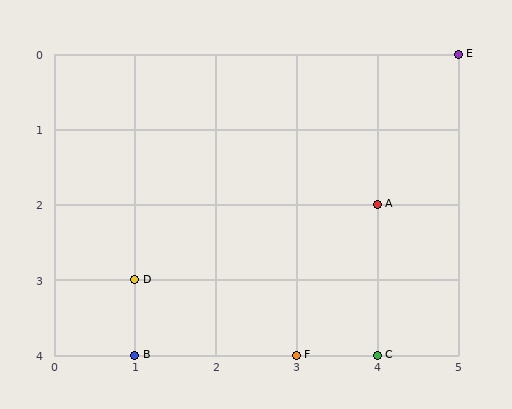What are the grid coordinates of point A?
Point A is at grid coordinates (4, 2).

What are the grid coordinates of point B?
Point B is at grid coordinates (1, 4).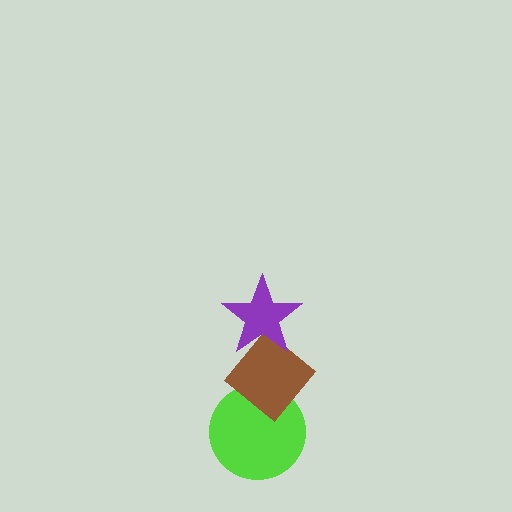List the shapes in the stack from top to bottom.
From top to bottom: the purple star, the brown diamond, the lime circle.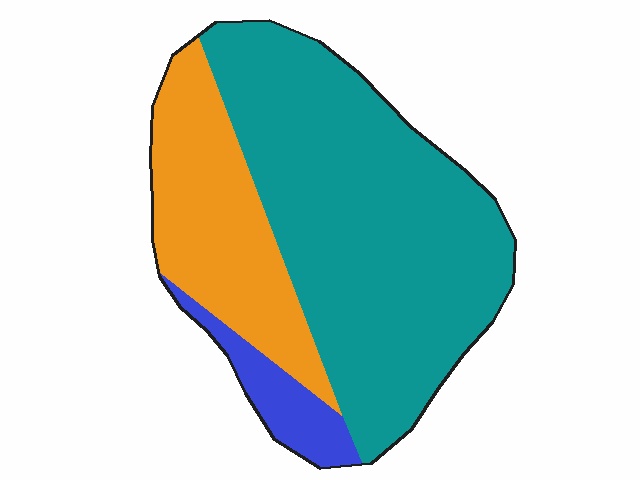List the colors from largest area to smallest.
From largest to smallest: teal, orange, blue.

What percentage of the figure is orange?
Orange covers about 25% of the figure.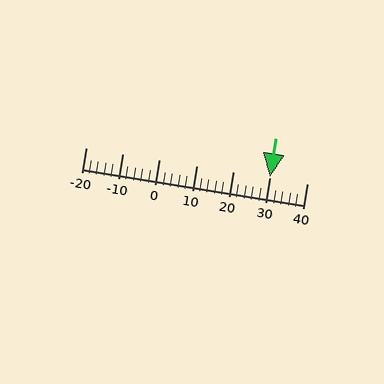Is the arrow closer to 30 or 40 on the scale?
The arrow is closer to 30.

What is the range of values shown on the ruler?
The ruler shows values from -20 to 40.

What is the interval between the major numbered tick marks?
The major tick marks are spaced 10 units apart.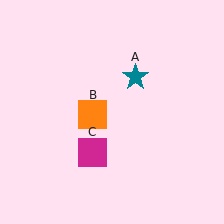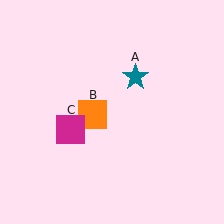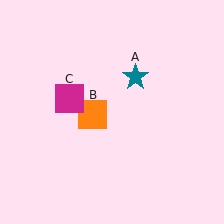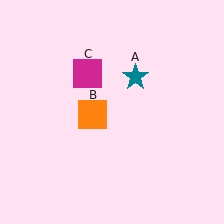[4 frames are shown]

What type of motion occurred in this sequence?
The magenta square (object C) rotated clockwise around the center of the scene.